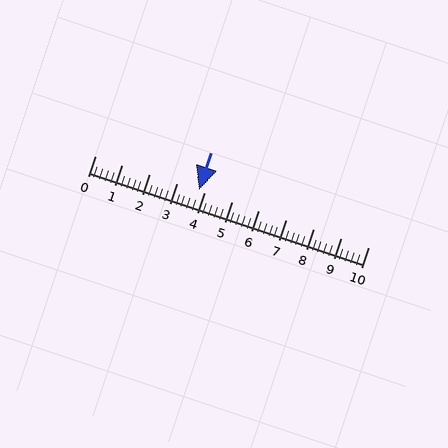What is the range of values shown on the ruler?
The ruler shows values from 0 to 10.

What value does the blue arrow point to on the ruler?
The blue arrow points to approximately 3.8.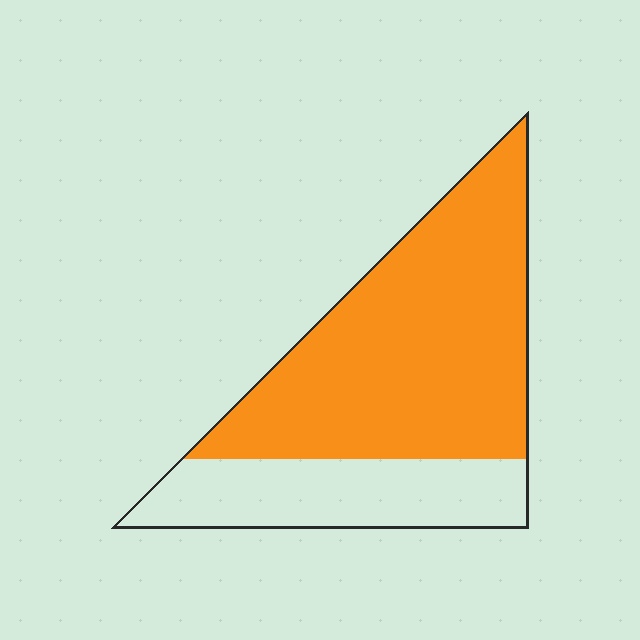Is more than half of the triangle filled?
Yes.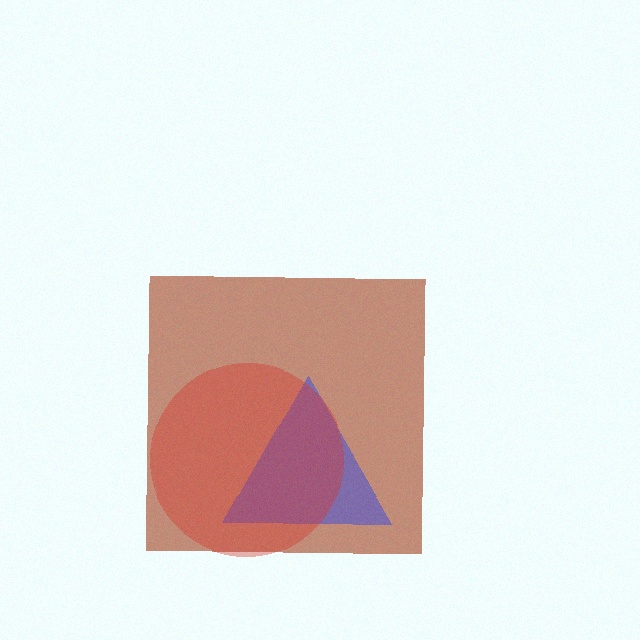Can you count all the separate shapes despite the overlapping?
Yes, there are 3 separate shapes.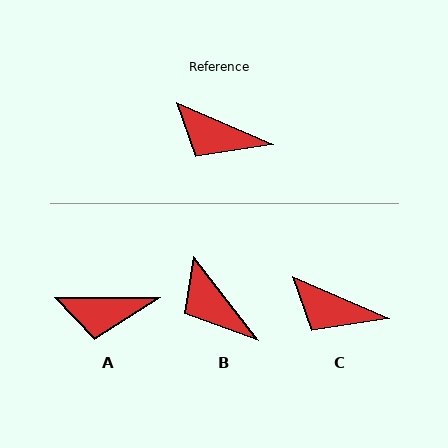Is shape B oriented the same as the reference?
No, it is off by about 28 degrees.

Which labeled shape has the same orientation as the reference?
C.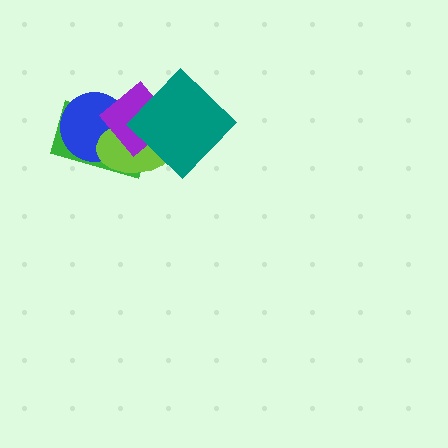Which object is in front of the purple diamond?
The teal diamond is in front of the purple diamond.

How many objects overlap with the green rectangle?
3 objects overlap with the green rectangle.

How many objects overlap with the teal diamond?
2 objects overlap with the teal diamond.